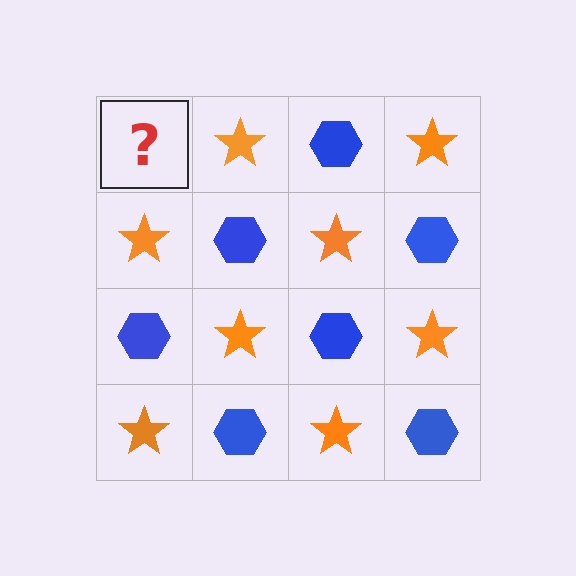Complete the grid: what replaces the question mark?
The question mark should be replaced with a blue hexagon.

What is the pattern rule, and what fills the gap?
The rule is that it alternates blue hexagon and orange star in a checkerboard pattern. The gap should be filled with a blue hexagon.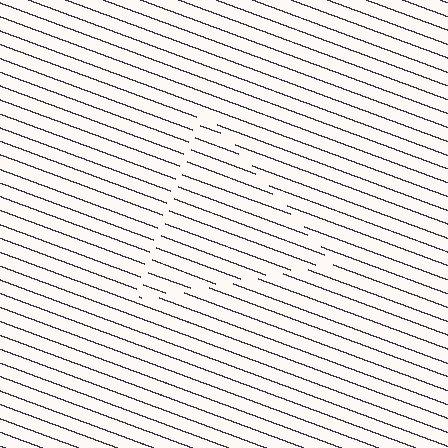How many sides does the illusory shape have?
3 sides — the line-ends trace a triangle.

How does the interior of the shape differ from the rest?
The interior of the shape contains the same grating, shifted by half a period — the contour is defined by the phase discontinuity where line-ends from the inner and outer gratings abut.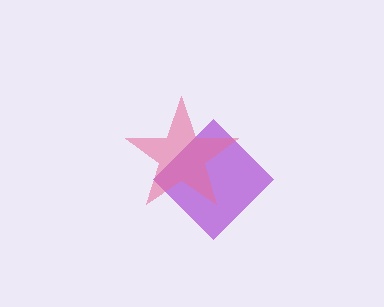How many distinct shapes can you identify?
There are 2 distinct shapes: a purple diamond, a pink star.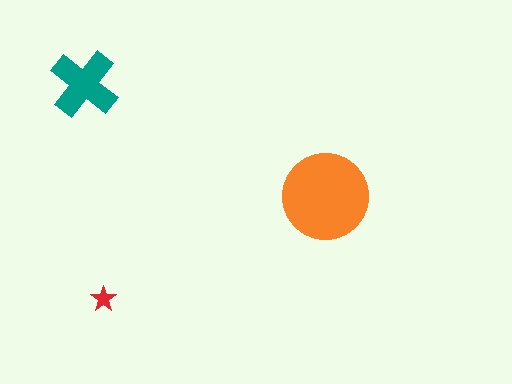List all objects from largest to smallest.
The orange circle, the teal cross, the red star.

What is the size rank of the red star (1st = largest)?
3rd.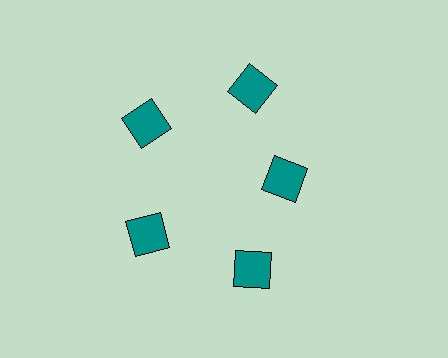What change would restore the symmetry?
The symmetry would be restored by moving it outward, back onto the ring so that all 5 squares sit at equal angles and equal distance from the center.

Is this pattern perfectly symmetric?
No. The 5 teal squares are arranged in a ring, but one element near the 3 o'clock position is pulled inward toward the center, breaking the 5-fold rotational symmetry.